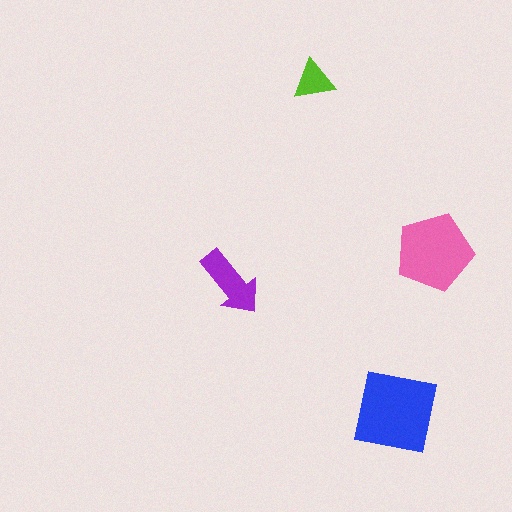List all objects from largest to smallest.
The blue square, the pink pentagon, the purple arrow, the lime triangle.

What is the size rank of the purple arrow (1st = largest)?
3rd.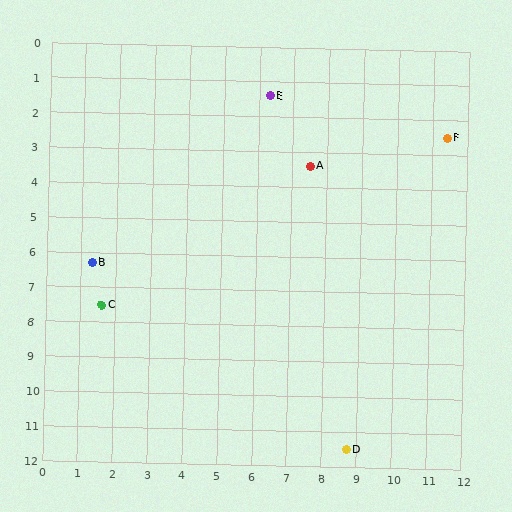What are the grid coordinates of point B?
Point B is at approximately (1.3, 6.3).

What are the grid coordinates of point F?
Point F is at approximately (11.4, 2.5).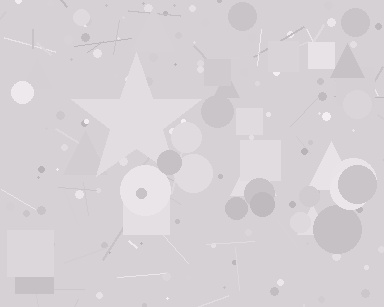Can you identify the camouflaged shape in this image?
The camouflaged shape is a star.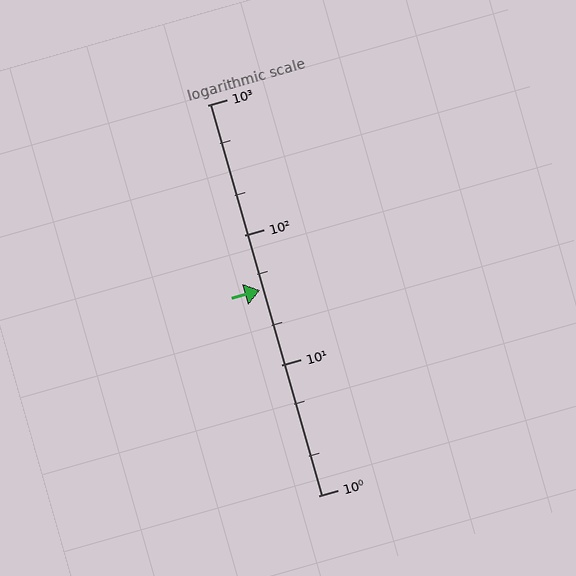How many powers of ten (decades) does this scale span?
The scale spans 3 decades, from 1 to 1000.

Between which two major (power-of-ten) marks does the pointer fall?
The pointer is between 10 and 100.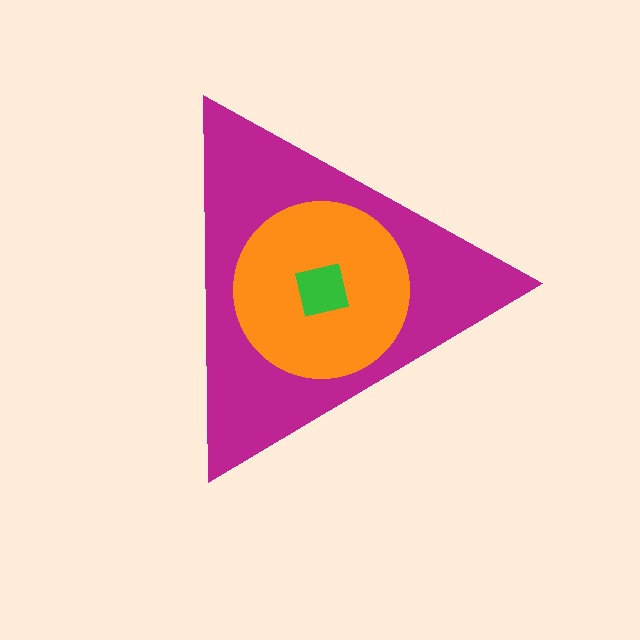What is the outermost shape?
The magenta triangle.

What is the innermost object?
The green square.